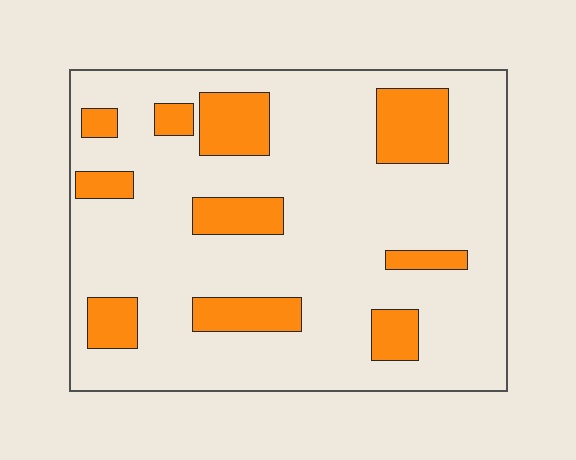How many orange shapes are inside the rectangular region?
10.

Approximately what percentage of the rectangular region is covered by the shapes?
Approximately 20%.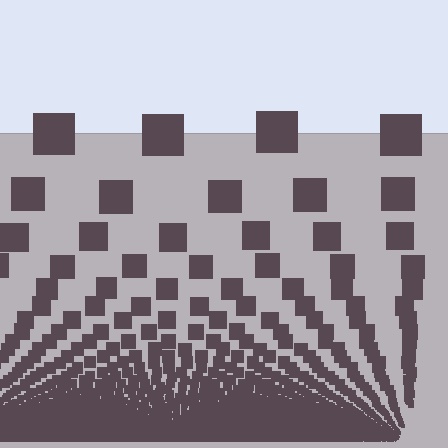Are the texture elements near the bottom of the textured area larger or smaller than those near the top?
Smaller. The gradient is inverted — elements near the bottom are smaller and denser.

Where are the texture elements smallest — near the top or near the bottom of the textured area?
Near the bottom.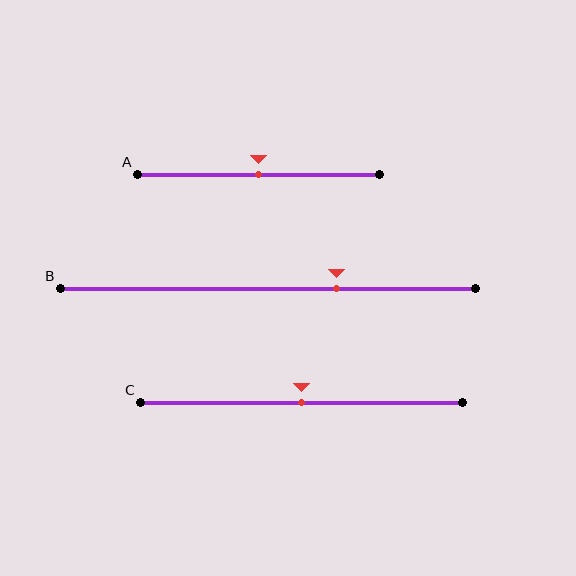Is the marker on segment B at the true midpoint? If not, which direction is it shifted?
No, the marker on segment B is shifted to the right by about 17% of the segment length.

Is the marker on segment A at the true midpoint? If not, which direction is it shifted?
Yes, the marker on segment A is at the true midpoint.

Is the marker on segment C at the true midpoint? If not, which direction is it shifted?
Yes, the marker on segment C is at the true midpoint.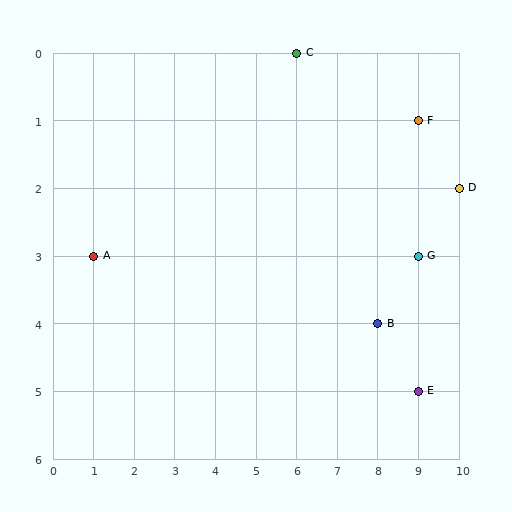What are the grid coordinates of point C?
Point C is at grid coordinates (6, 0).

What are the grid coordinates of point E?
Point E is at grid coordinates (9, 5).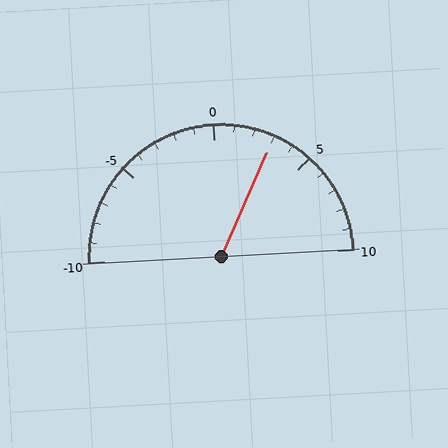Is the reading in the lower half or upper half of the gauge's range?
The reading is in the upper half of the range (-10 to 10).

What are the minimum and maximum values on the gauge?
The gauge ranges from -10 to 10.